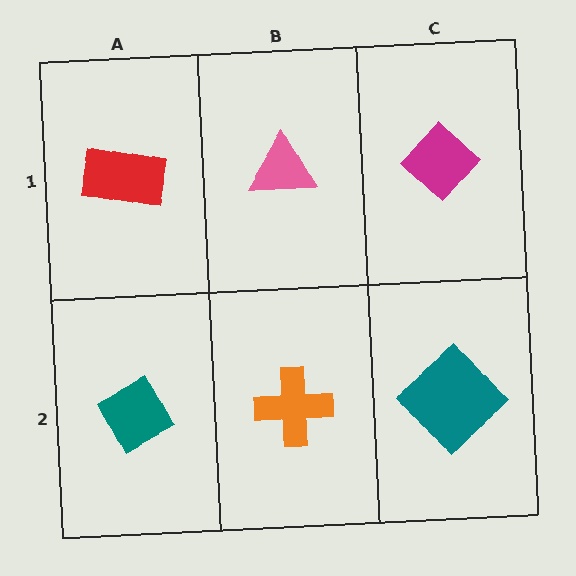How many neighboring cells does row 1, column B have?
3.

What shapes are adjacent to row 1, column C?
A teal diamond (row 2, column C), a pink triangle (row 1, column B).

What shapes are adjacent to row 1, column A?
A teal diamond (row 2, column A), a pink triangle (row 1, column B).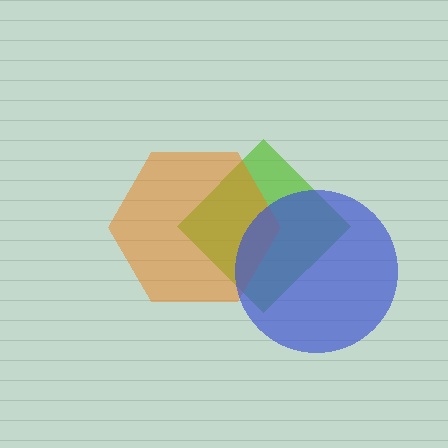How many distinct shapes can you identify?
There are 3 distinct shapes: a lime diamond, an orange hexagon, a blue circle.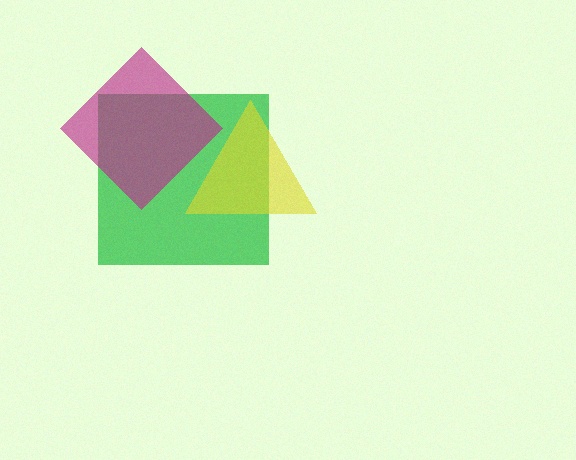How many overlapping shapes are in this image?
There are 3 overlapping shapes in the image.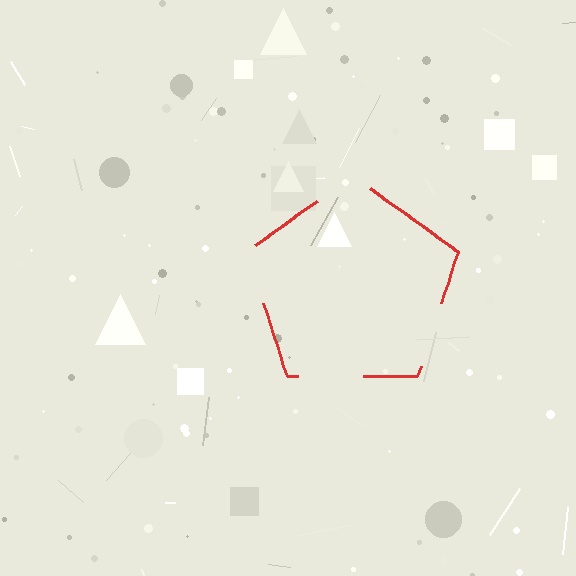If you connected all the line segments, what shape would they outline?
They would outline a pentagon.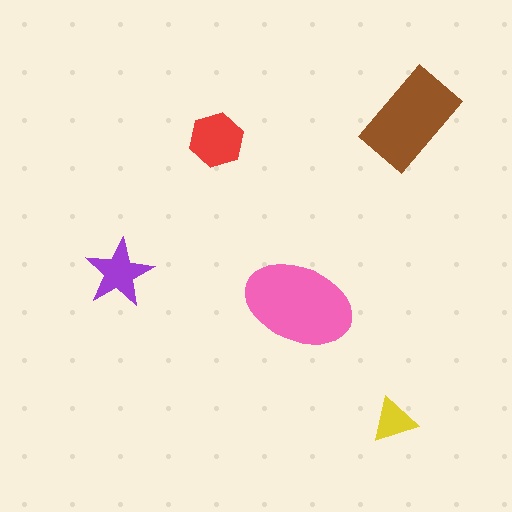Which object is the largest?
The pink ellipse.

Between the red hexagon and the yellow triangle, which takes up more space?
The red hexagon.